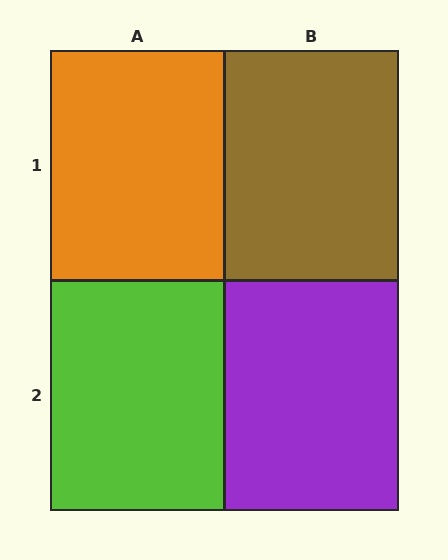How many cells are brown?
1 cell is brown.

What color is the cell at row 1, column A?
Orange.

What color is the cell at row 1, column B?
Brown.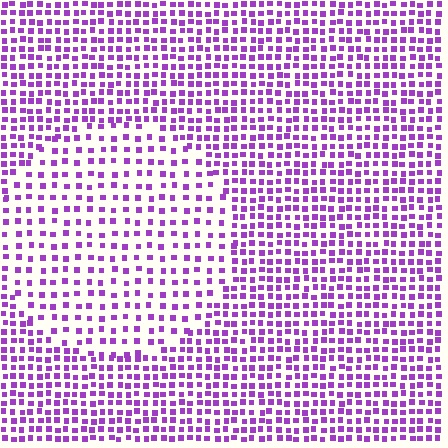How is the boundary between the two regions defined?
The boundary is defined by a change in element density (approximately 1.8x ratio). All elements are the same color, size, and shape.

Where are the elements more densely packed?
The elements are more densely packed outside the circle boundary.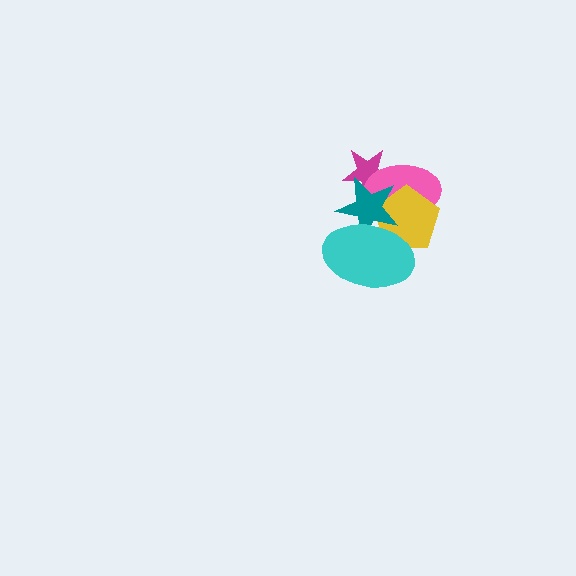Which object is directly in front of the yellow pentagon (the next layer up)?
The teal star is directly in front of the yellow pentagon.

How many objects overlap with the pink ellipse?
4 objects overlap with the pink ellipse.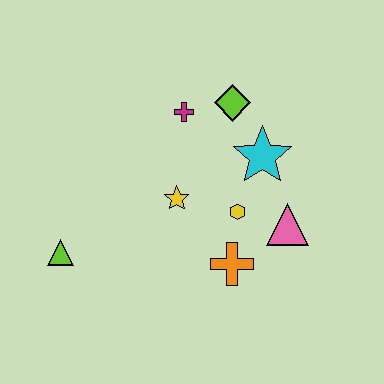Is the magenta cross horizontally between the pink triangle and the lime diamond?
No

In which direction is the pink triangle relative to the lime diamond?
The pink triangle is below the lime diamond.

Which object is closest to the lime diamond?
The magenta cross is closest to the lime diamond.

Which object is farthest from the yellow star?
The lime triangle is farthest from the yellow star.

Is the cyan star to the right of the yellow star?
Yes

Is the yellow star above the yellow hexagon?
Yes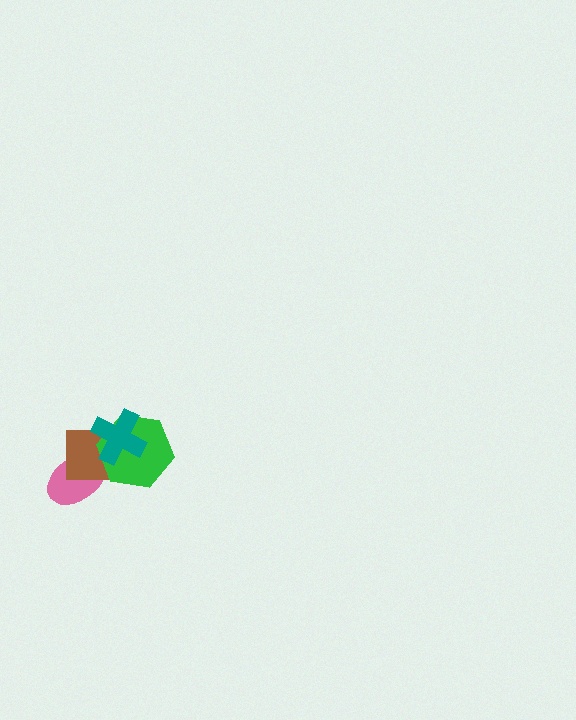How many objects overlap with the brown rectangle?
3 objects overlap with the brown rectangle.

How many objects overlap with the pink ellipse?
2 objects overlap with the pink ellipse.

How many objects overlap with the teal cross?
2 objects overlap with the teal cross.